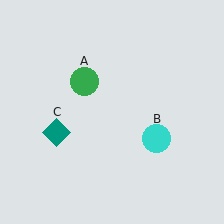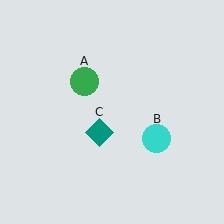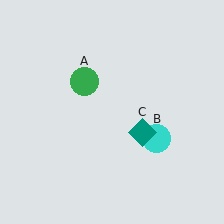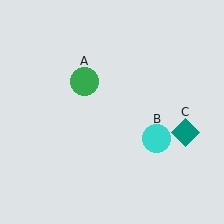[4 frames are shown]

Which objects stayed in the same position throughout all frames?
Green circle (object A) and cyan circle (object B) remained stationary.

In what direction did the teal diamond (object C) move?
The teal diamond (object C) moved right.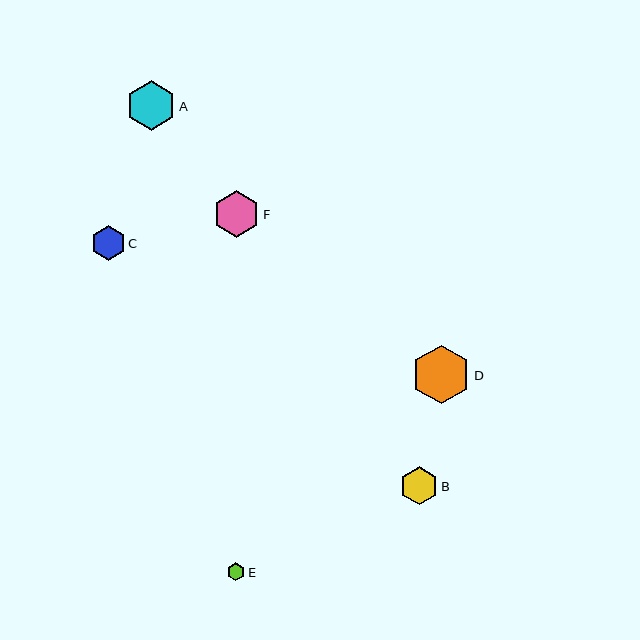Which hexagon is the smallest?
Hexagon E is the smallest with a size of approximately 18 pixels.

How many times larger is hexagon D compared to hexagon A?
Hexagon D is approximately 1.2 times the size of hexagon A.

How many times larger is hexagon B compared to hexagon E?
Hexagon B is approximately 2.2 times the size of hexagon E.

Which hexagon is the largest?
Hexagon D is the largest with a size of approximately 59 pixels.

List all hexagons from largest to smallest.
From largest to smallest: D, A, F, B, C, E.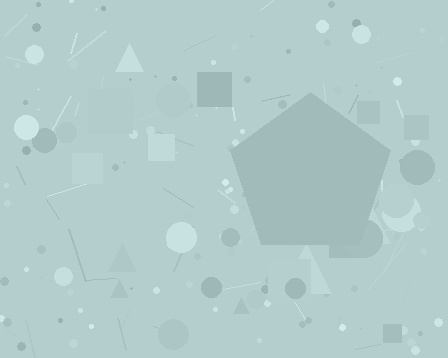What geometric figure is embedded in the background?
A pentagon is embedded in the background.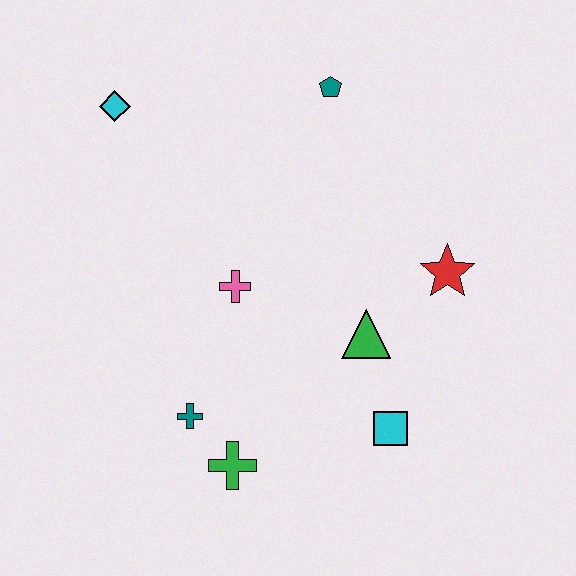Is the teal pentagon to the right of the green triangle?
No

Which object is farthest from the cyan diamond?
The cyan square is farthest from the cyan diamond.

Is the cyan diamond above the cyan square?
Yes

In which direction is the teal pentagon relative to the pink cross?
The teal pentagon is above the pink cross.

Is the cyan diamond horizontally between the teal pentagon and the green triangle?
No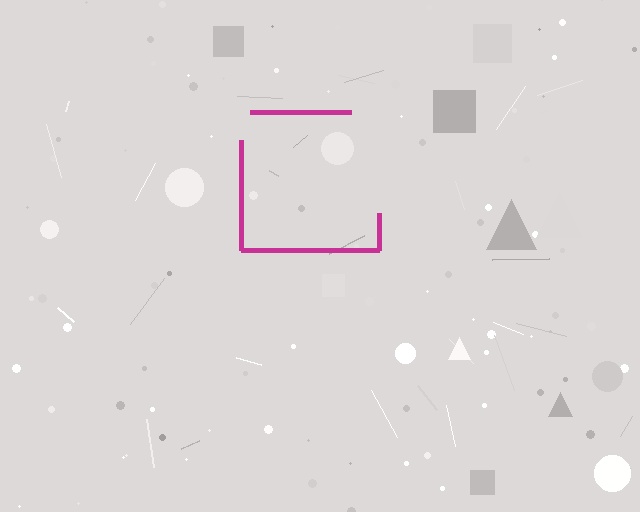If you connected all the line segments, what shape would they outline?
They would outline a square.